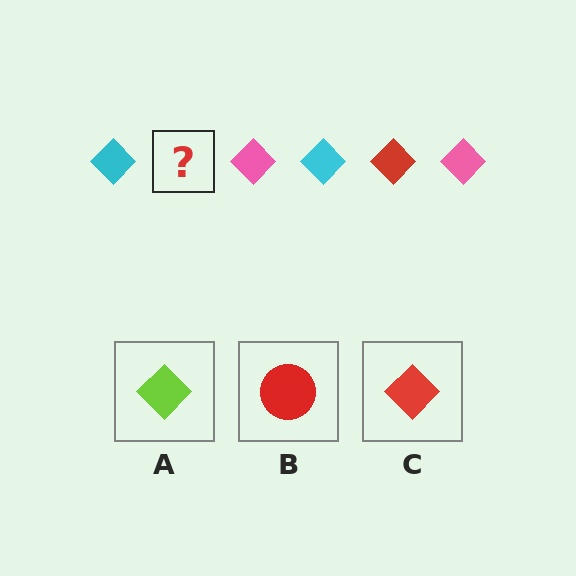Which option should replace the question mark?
Option C.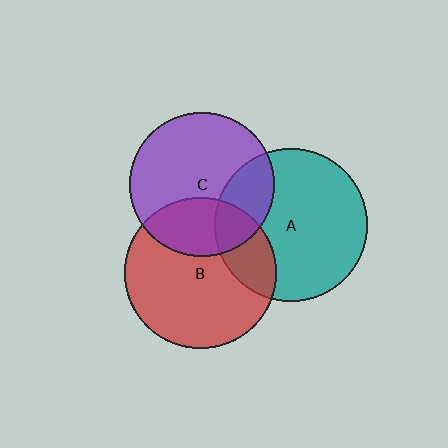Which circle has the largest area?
Circle A (teal).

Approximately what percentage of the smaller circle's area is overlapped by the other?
Approximately 30%.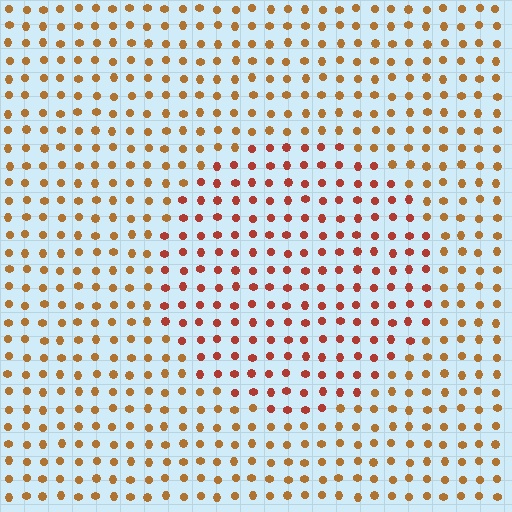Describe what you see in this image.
The image is filled with small brown elements in a uniform arrangement. A circle-shaped region is visible where the elements are tinted to a slightly different hue, forming a subtle color boundary.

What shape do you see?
I see a circle.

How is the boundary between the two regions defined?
The boundary is defined purely by a slight shift in hue (about 27 degrees). Spacing, size, and orientation are identical on both sides.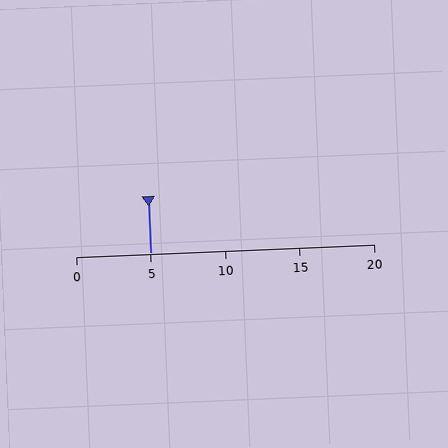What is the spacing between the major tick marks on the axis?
The major ticks are spaced 5 apart.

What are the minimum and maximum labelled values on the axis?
The axis runs from 0 to 20.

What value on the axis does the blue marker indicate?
The marker indicates approximately 5.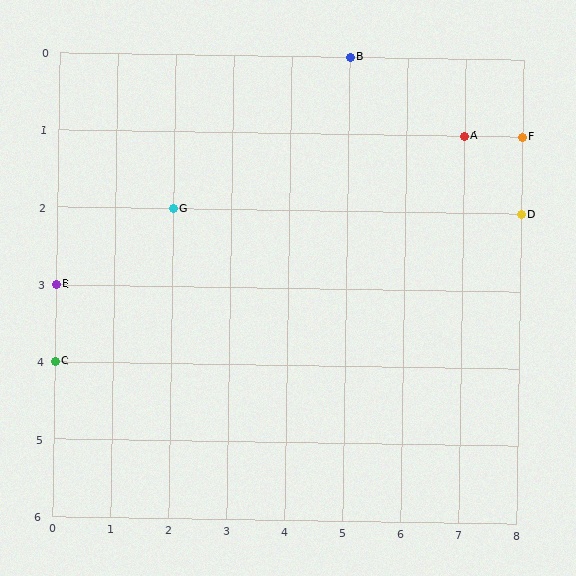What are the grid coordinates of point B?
Point B is at grid coordinates (5, 0).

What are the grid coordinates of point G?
Point G is at grid coordinates (2, 2).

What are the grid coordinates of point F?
Point F is at grid coordinates (8, 1).